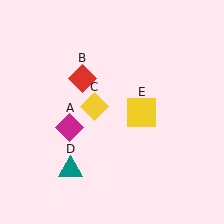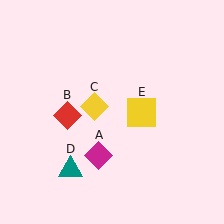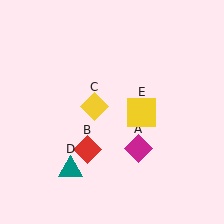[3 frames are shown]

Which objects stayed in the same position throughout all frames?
Yellow diamond (object C) and teal triangle (object D) and yellow square (object E) remained stationary.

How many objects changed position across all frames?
2 objects changed position: magenta diamond (object A), red diamond (object B).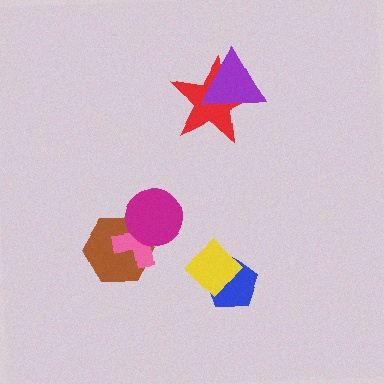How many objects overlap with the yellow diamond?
1 object overlaps with the yellow diamond.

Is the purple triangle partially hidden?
No, no other shape covers it.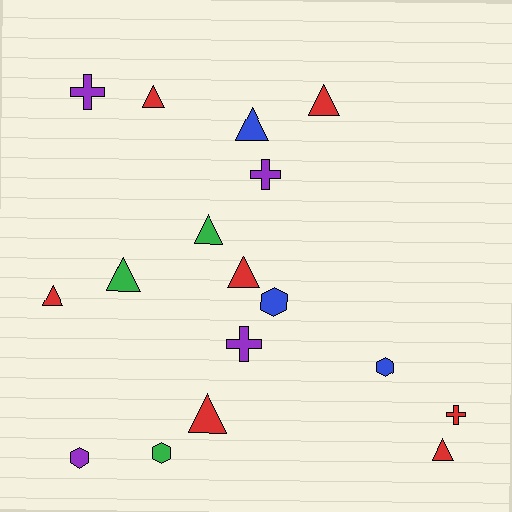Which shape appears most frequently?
Triangle, with 9 objects.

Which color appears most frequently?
Red, with 7 objects.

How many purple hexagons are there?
There is 1 purple hexagon.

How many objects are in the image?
There are 17 objects.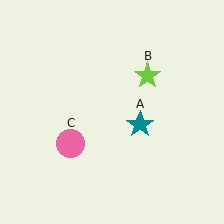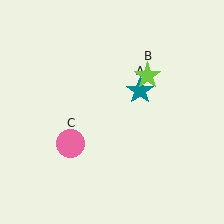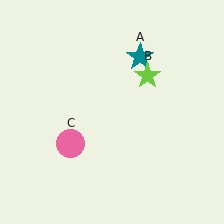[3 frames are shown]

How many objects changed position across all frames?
1 object changed position: teal star (object A).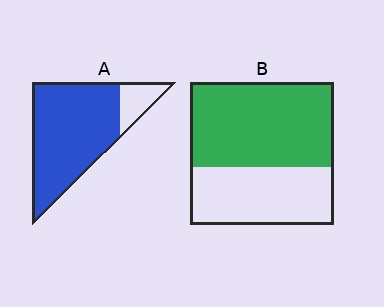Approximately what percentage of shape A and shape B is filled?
A is approximately 85% and B is approximately 60%.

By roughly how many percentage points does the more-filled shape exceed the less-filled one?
By roughly 25 percentage points (A over B).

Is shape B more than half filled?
Yes.